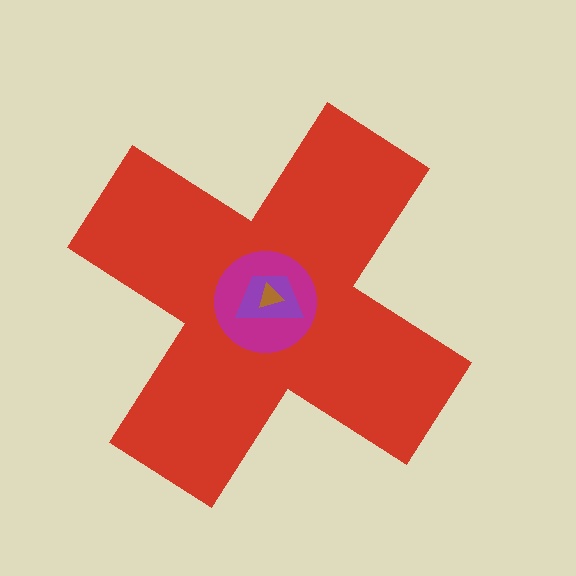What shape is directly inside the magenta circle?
The purple trapezoid.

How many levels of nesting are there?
4.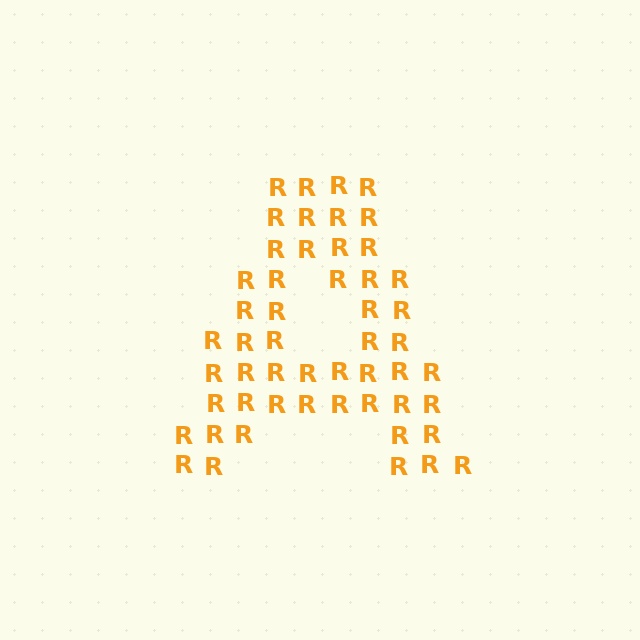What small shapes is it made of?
It is made of small letter R's.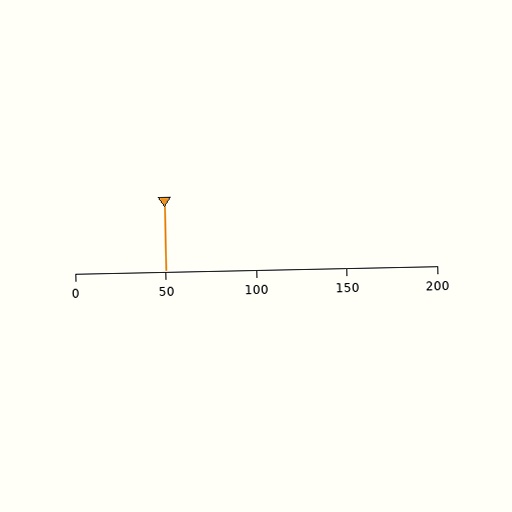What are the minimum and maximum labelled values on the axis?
The axis runs from 0 to 200.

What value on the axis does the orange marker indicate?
The marker indicates approximately 50.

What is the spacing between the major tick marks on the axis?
The major ticks are spaced 50 apart.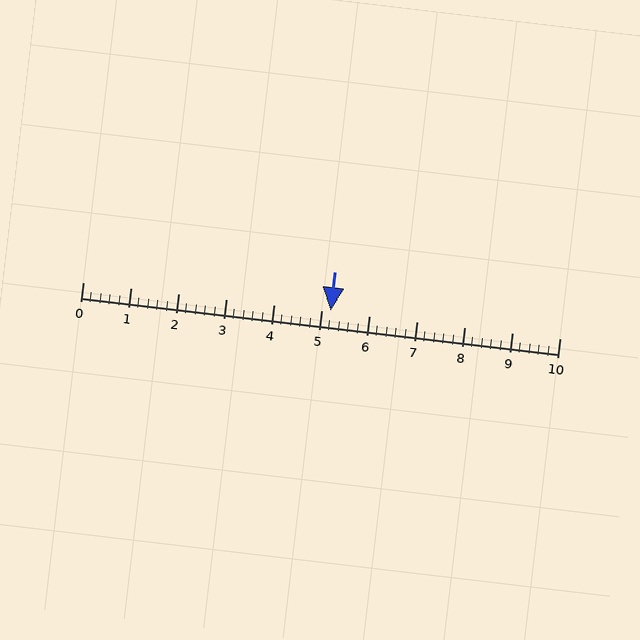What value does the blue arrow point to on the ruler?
The blue arrow points to approximately 5.2.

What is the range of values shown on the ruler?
The ruler shows values from 0 to 10.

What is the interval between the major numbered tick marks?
The major tick marks are spaced 1 units apart.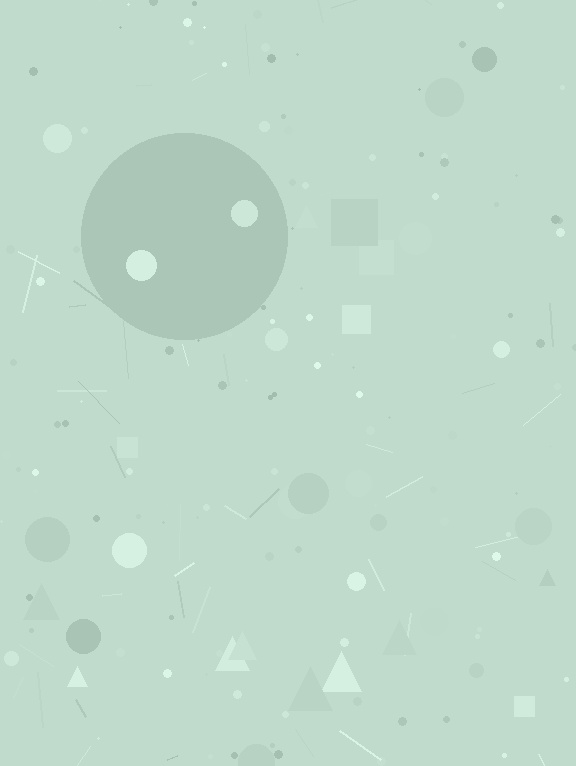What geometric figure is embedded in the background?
A circle is embedded in the background.